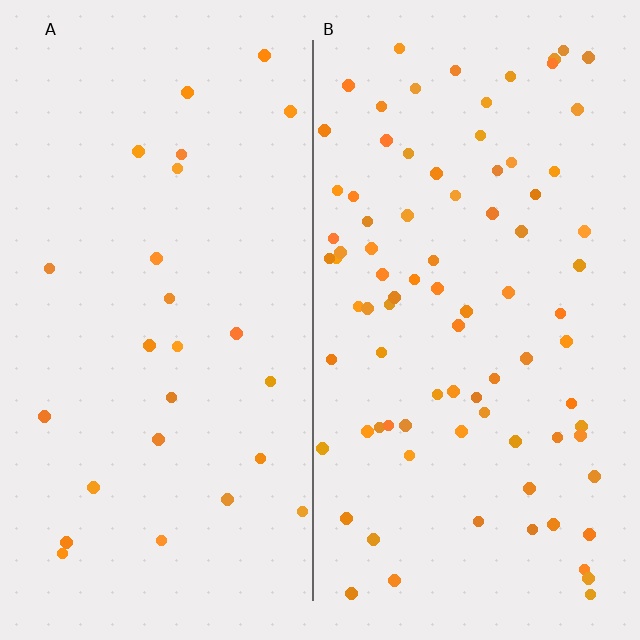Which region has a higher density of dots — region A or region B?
B (the right).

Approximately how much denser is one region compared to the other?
Approximately 3.3× — region B over region A.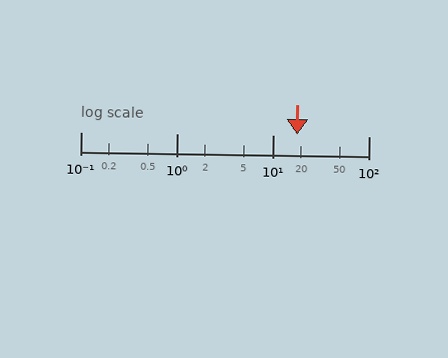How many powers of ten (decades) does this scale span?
The scale spans 3 decades, from 0.1 to 100.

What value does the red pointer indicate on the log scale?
The pointer indicates approximately 18.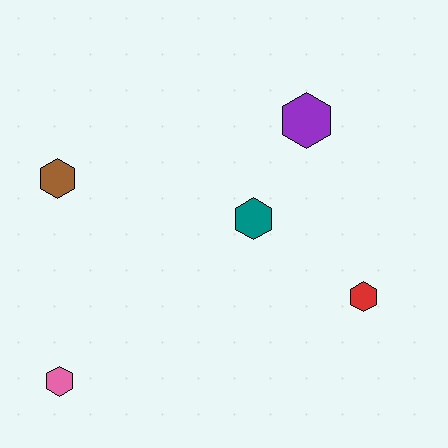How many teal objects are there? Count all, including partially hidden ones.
There is 1 teal object.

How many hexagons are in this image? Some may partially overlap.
There are 5 hexagons.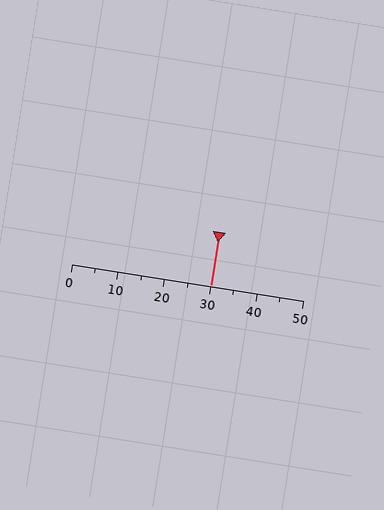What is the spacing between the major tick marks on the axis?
The major ticks are spaced 10 apart.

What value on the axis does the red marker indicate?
The marker indicates approximately 30.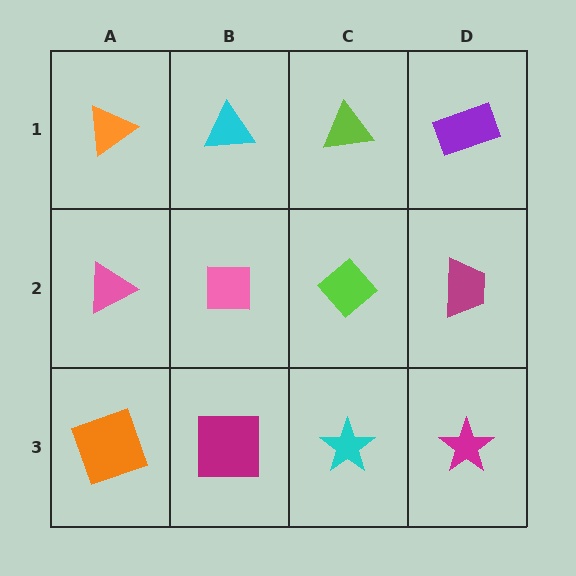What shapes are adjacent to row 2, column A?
An orange triangle (row 1, column A), an orange square (row 3, column A), a pink square (row 2, column B).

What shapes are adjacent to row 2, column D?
A purple rectangle (row 1, column D), a magenta star (row 3, column D), a lime diamond (row 2, column C).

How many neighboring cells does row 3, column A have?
2.